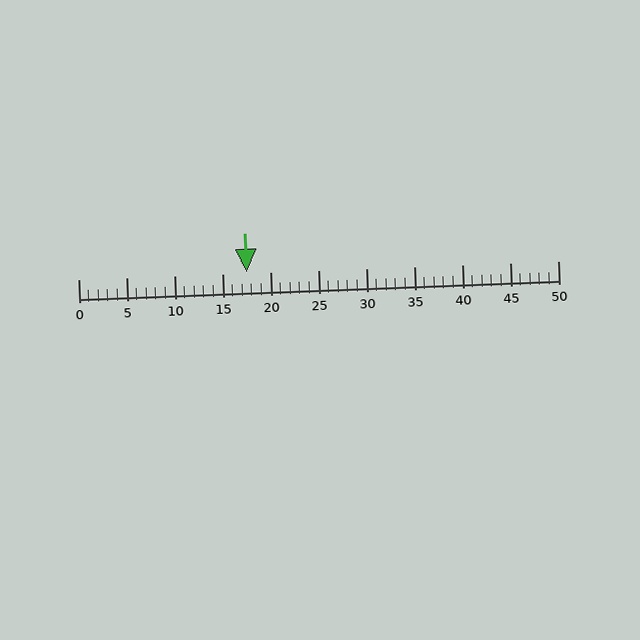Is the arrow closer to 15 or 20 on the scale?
The arrow is closer to 20.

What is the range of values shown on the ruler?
The ruler shows values from 0 to 50.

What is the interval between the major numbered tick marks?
The major tick marks are spaced 5 units apart.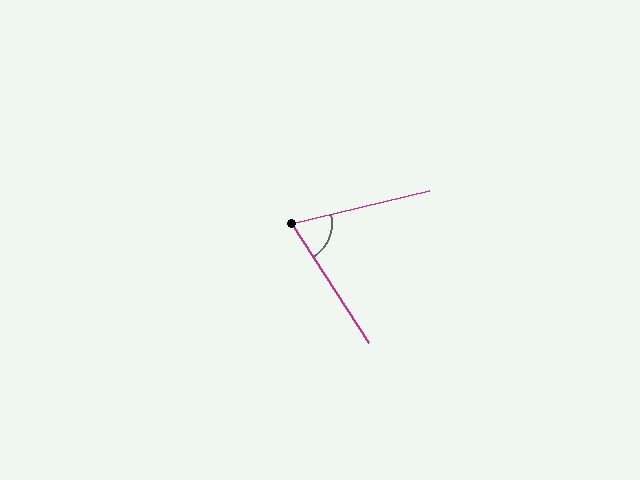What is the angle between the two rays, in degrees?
Approximately 71 degrees.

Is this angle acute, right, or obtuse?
It is acute.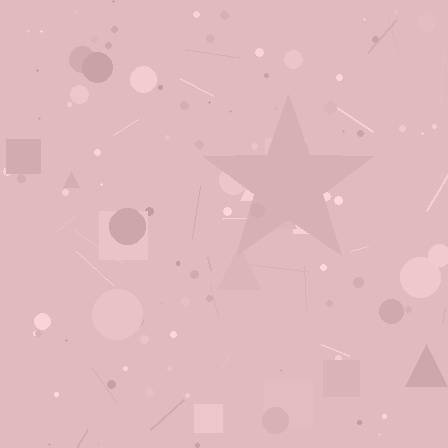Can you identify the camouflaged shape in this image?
The camouflaged shape is a star.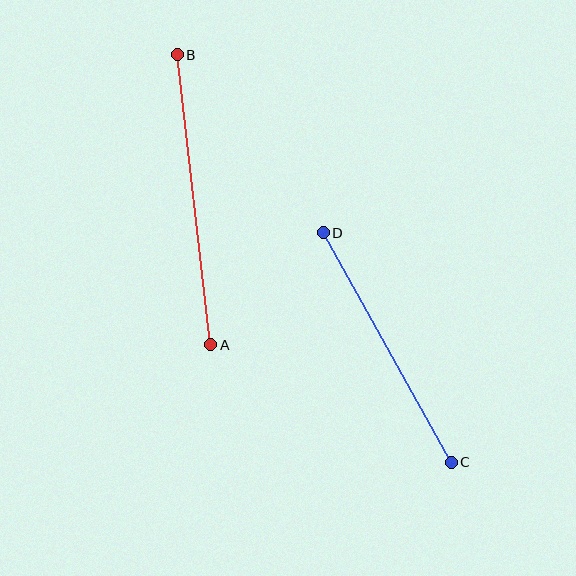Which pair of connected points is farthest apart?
Points A and B are farthest apart.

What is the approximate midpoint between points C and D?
The midpoint is at approximately (387, 347) pixels.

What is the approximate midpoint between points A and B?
The midpoint is at approximately (194, 200) pixels.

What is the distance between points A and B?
The distance is approximately 292 pixels.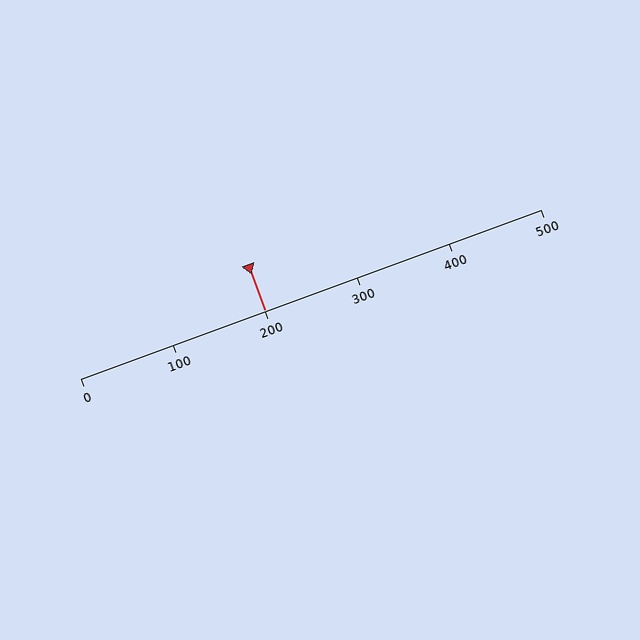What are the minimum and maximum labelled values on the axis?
The axis runs from 0 to 500.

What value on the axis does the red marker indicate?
The marker indicates approximately 200.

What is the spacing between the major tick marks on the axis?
The major ticks are spaced 100 apart.